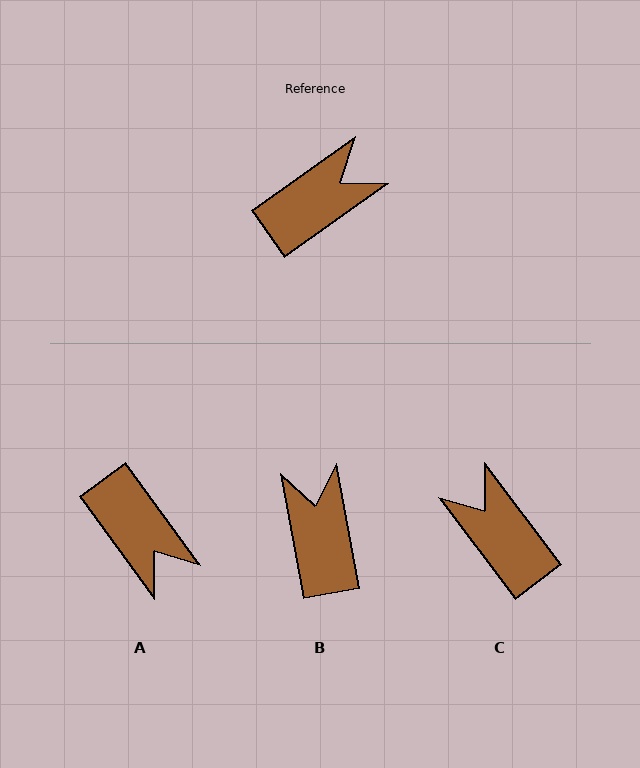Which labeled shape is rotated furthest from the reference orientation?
C, about 92 degrees away.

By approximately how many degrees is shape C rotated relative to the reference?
Approximately 92 degrees counter-clockwise.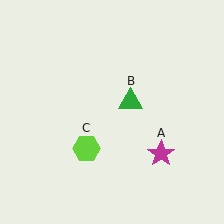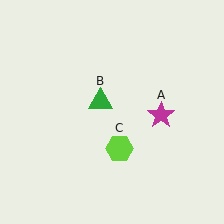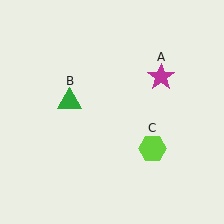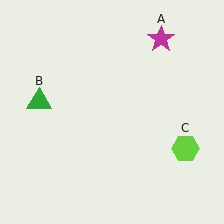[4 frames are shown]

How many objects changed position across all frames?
3 objects changed position: magenta star (object A), green triangle (object B), lime hexagon (object C).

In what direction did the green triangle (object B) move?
The green triangle (object B) moved left.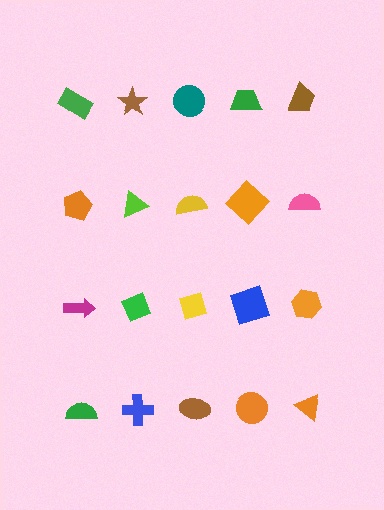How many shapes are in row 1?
5 shapes.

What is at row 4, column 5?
An orange triangle.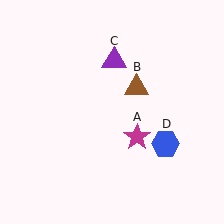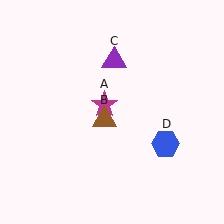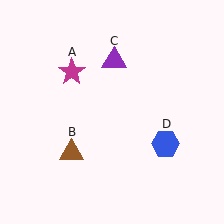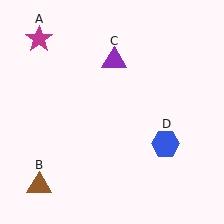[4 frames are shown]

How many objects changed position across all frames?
2 objects changed position: magenta star (object A), brown triangle (object B).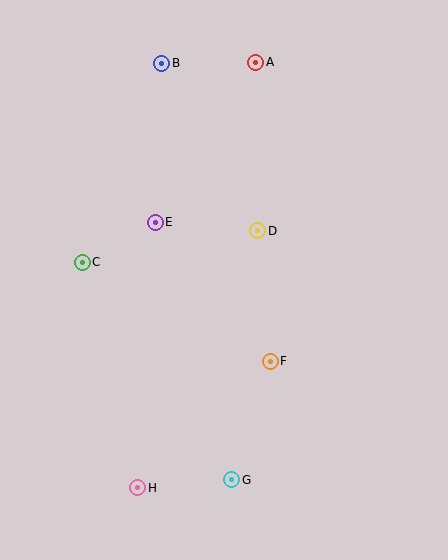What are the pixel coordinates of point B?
Point B is at (162, 63).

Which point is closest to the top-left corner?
Point B is closest to the top-left corner.